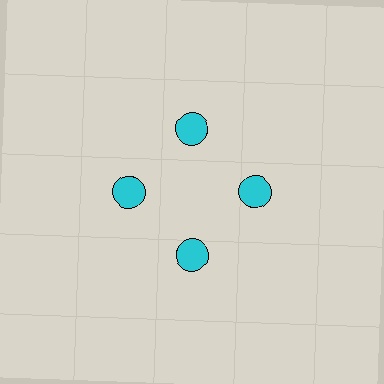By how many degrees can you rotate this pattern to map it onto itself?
The pattern maps onto itself every 90 degrees of rotation.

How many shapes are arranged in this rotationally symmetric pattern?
There are 4 shapes, arranged in 4 groups of 1.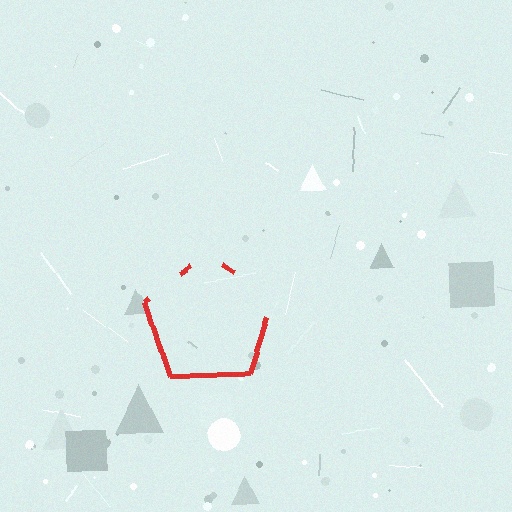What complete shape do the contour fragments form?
The contour fragments form a pentagon.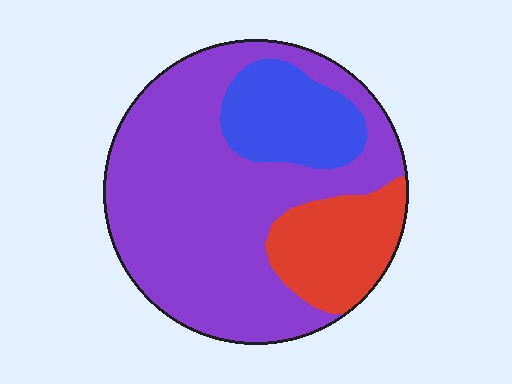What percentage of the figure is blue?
Blue takes up about one sixth (1/6) of the figure.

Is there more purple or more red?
Purple.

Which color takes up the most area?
Purple, at roughly 65%.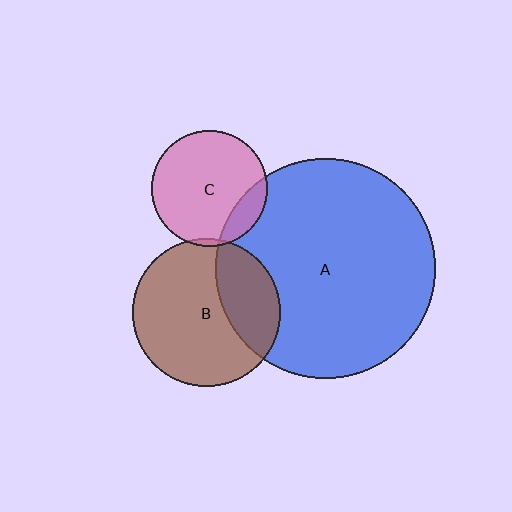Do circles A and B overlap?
Yes.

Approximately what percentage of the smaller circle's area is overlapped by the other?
Approximately 30%.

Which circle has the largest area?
Circle A (blue).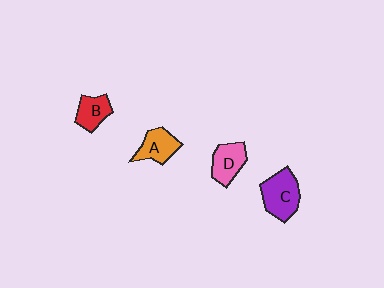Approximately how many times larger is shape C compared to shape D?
Approximately 1.4 times.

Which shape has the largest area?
Shape C (purple).